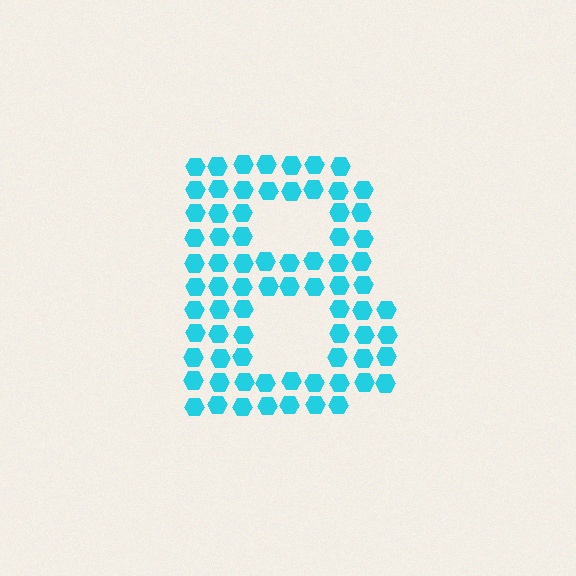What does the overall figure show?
The overall figure shows the letter B.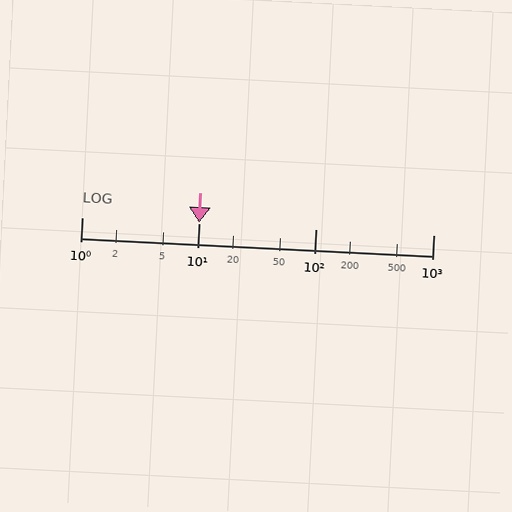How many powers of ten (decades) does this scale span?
The scale spans 3 decades, from 1 to 1000.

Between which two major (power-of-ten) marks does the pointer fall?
The pointer is between 10 and 100.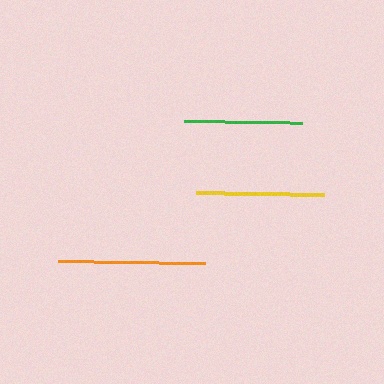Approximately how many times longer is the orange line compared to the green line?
The orange line is approximately 1.2 times the length of the green line.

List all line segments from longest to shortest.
From longest to shortest: orange, yellow, green.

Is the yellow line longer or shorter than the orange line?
The orange line is longer than the yellow line.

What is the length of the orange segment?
The orange segment is approximately 147 pixels long.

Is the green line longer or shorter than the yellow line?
The yellow line is longer than the green line.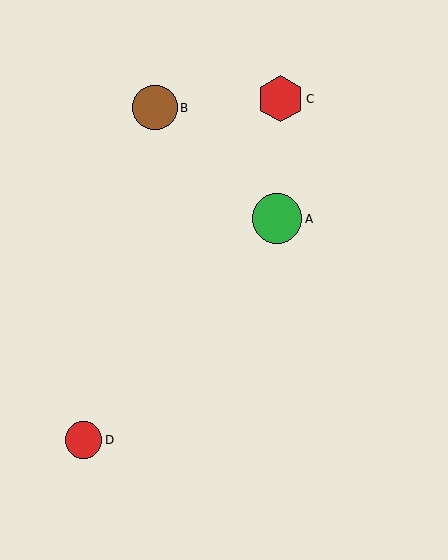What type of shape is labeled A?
Shape A is a green circle.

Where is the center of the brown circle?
The center of the brown circle is at (155, 108).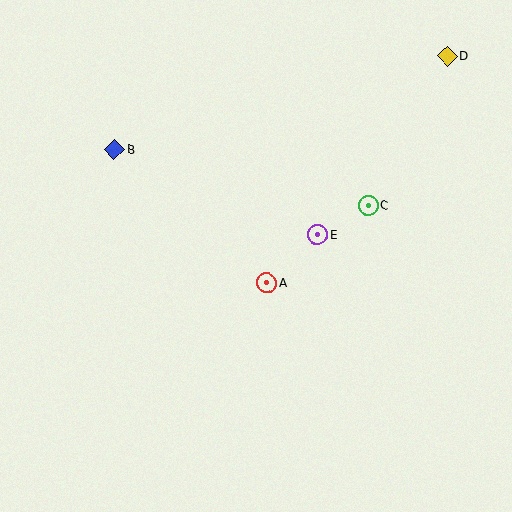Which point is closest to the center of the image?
Point A at (267, 282) is closest to the center.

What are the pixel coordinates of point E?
Point E is at (317, 235).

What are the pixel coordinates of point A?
Point A is at (267, 282).